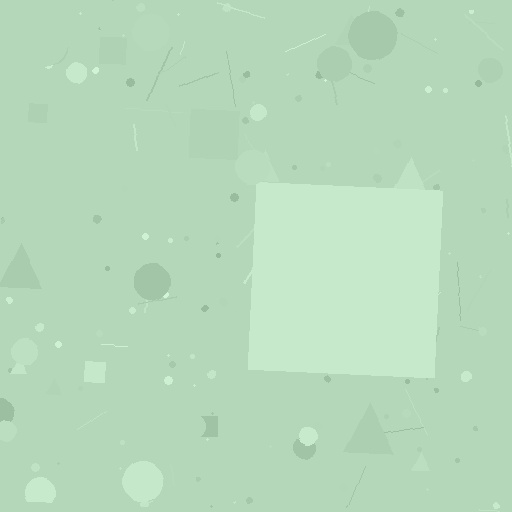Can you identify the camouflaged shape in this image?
The camouflaged shape is a square.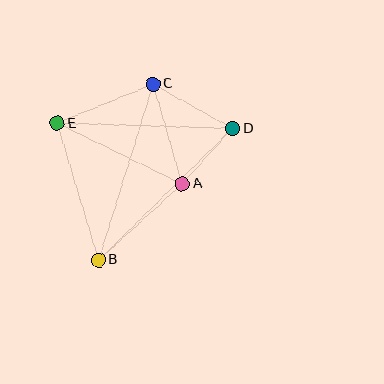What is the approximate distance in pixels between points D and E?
The distance between D and E is approximately 176 pixels.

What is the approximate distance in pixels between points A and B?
The distance between A and B is approximately 113 pixels.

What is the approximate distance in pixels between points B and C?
The distance between B and C is approximately 184 pixels.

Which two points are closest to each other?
Points A and D are closest to each other.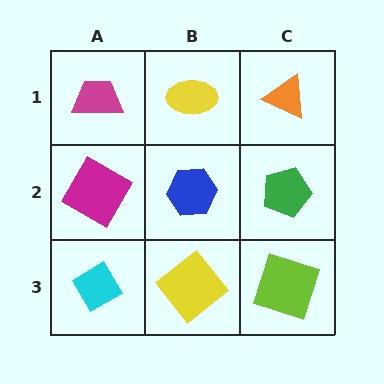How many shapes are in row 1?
3 shapes.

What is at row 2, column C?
A green pentagon.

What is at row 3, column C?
A lime square.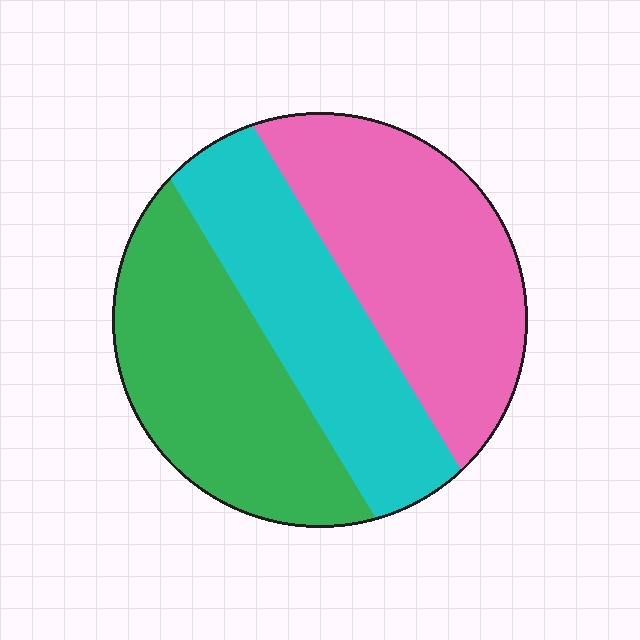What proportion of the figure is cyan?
Cyan covers around 30% of the figure.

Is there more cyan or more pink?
Pink.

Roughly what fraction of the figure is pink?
Pink takes up about three eighths (3/8) of the figure.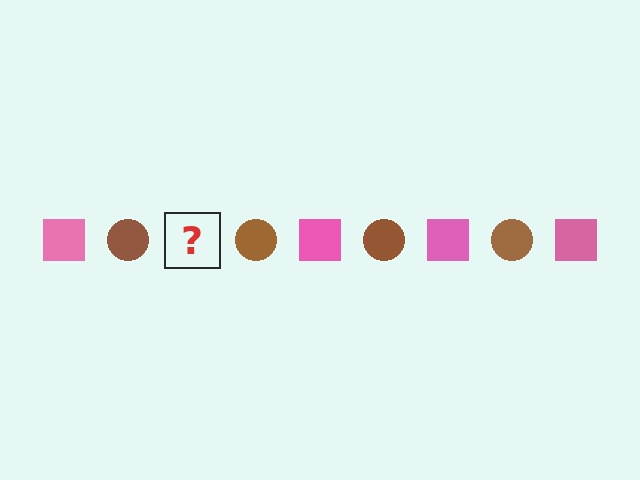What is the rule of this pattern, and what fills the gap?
The rule is that the pattern alternates between pink square and brown circle. The gap should be filled with a pink square.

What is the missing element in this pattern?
The missing element is a pink square.